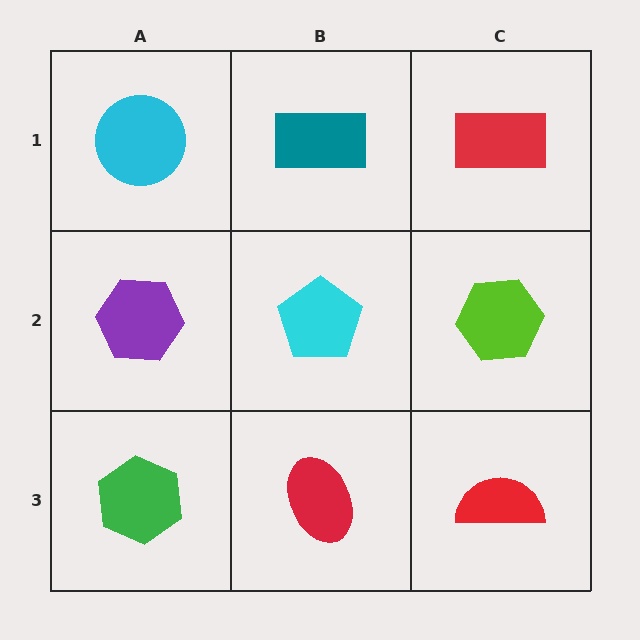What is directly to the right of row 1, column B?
A red rectangle.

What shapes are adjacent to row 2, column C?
A red rectangle (row 1, column C), a red semicircle (row 3, column C), a cyan pentagon (row 2, column B).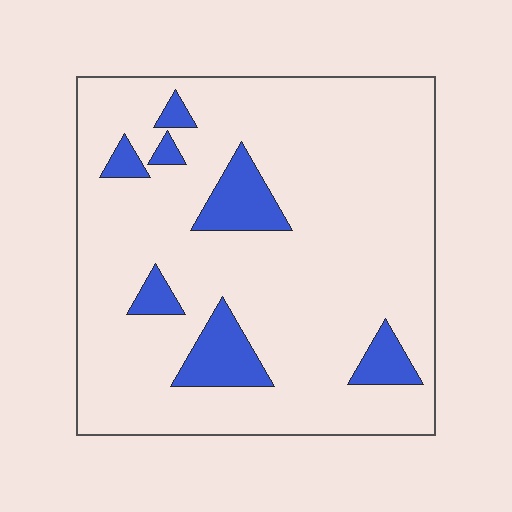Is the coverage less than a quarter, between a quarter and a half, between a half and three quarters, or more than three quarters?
Less than a quarter.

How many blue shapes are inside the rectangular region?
7.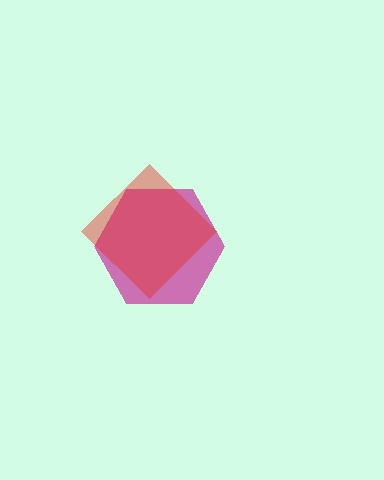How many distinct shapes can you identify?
There are 2 distinct shapes: a magenta hexagon, a red diamond.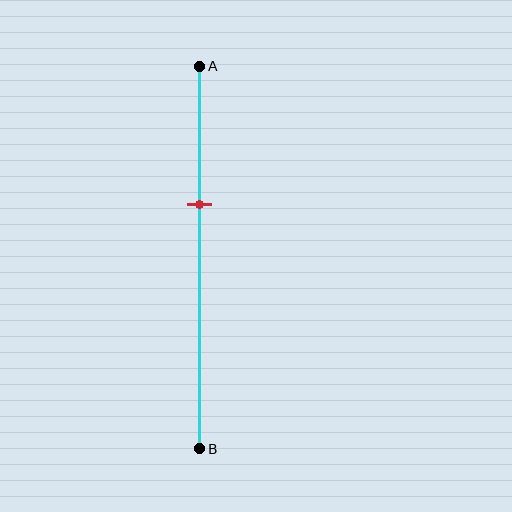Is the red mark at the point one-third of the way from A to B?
Yes, the mark is approximately at the one-third point.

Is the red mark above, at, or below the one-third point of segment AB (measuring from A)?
The red mark is approximately at the one-third point of segment AB.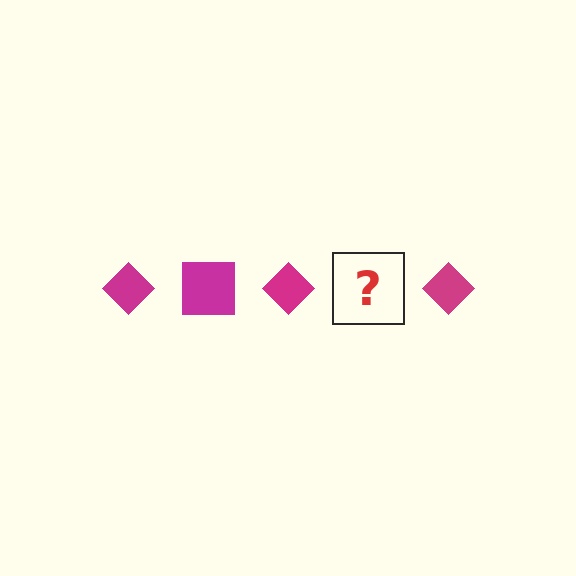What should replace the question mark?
The question mark should be replaced with a magenta square.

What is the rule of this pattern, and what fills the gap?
The rule is that the pattern cycles through diamond, square shapes in magenta. The gap should be filled with a magenta square.